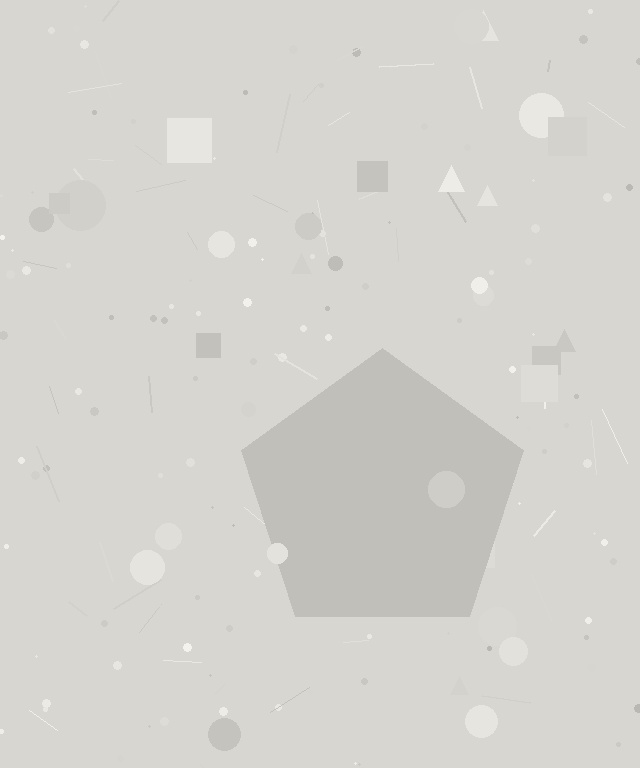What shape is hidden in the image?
A pentagon is hidden in the image.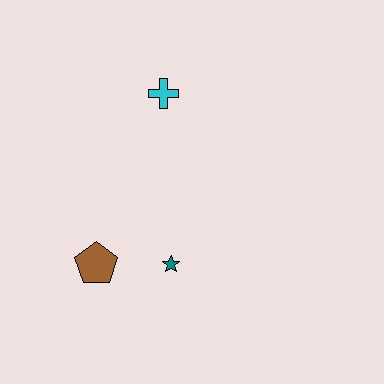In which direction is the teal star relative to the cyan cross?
The teal star is below the cyan cross.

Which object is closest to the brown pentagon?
The teal star is closest to the brown pentagon.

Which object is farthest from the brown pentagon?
The cyan cross is farthest from the brown pentagon.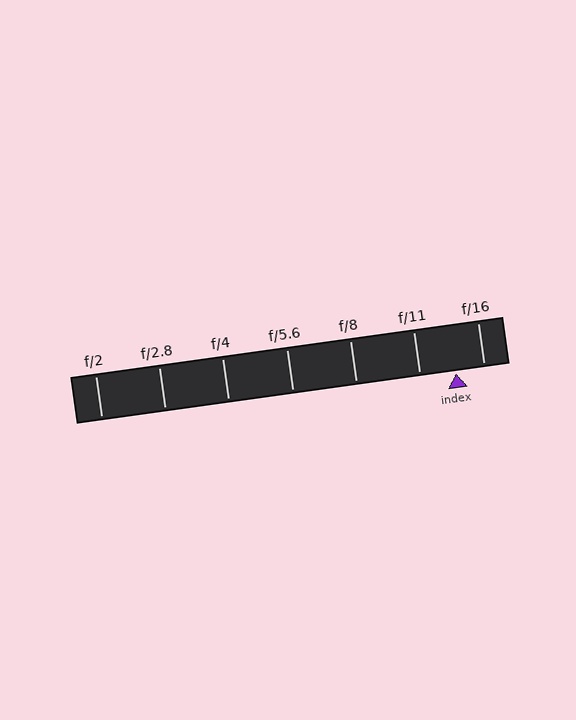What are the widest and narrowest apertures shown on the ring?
The widest aperture shown is f/2 and the narrowest is f/16.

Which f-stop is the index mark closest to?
The index mark is closest to f/16.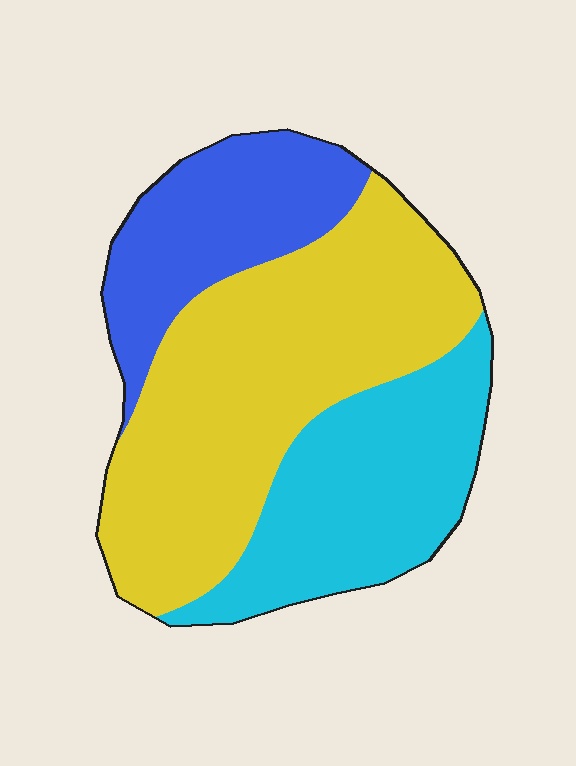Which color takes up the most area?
Yellow, at roughly 50%.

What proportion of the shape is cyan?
Cyan covers roughly 30% of the shape.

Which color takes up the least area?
Blue, at roughly 20%.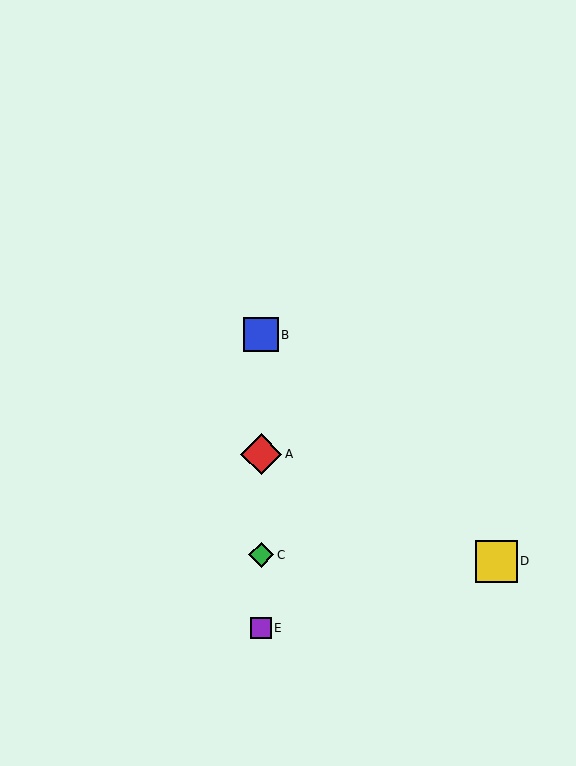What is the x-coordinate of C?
Object C is at x≈261.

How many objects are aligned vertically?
4 objects (A, B, C, E) are aligned vertically.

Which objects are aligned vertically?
Objects A, B, C, E are aligned vertically.